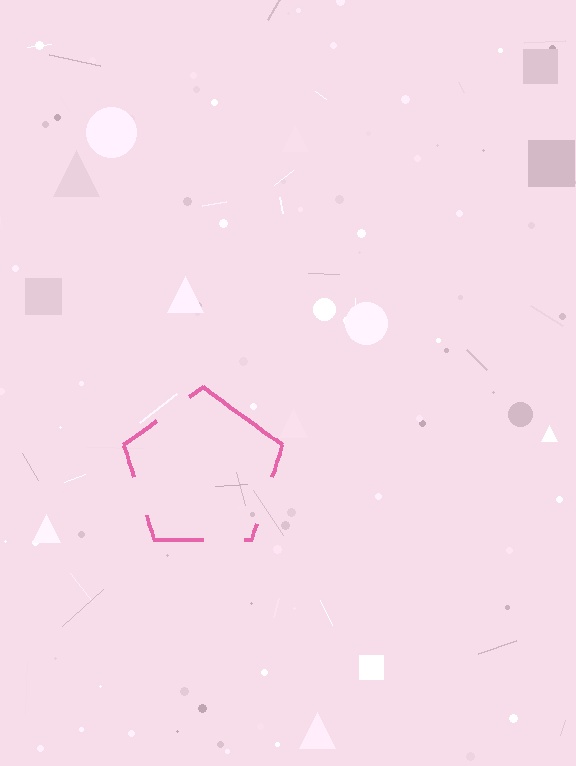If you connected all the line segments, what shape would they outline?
They would outline a pentagon.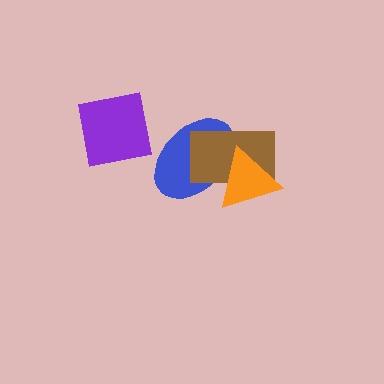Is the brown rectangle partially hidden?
Yes, it is partially covered by another shape.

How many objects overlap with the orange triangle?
2 objects overlap with the orange triangle.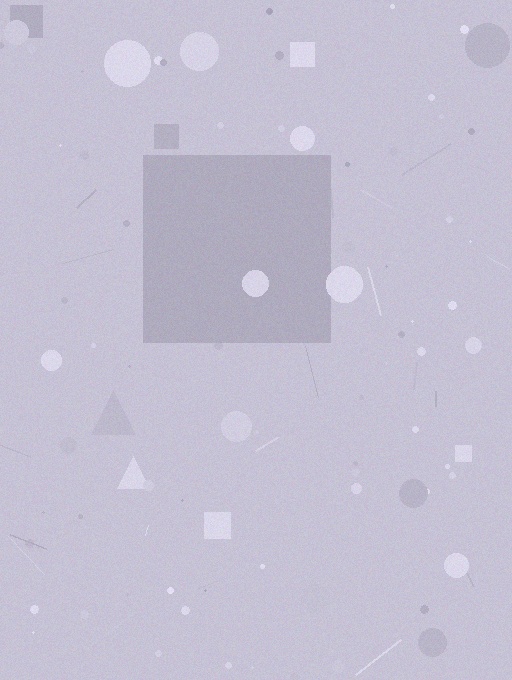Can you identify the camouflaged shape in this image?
The camouflaged shape is a square.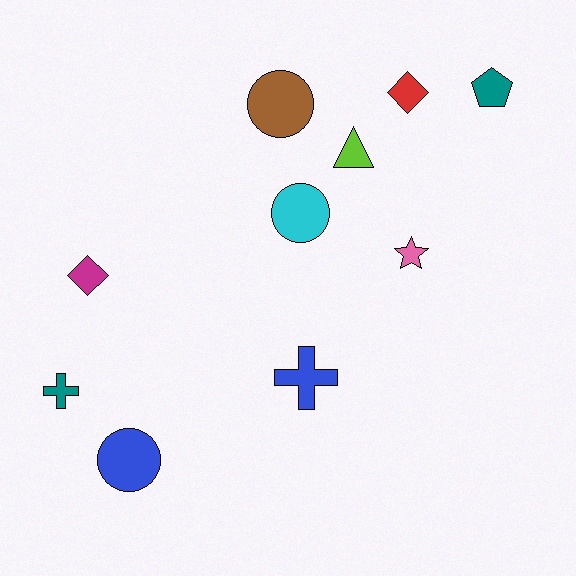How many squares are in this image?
There are no squares.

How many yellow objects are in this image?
There are no yellow objects.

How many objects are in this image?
There are 10 objects.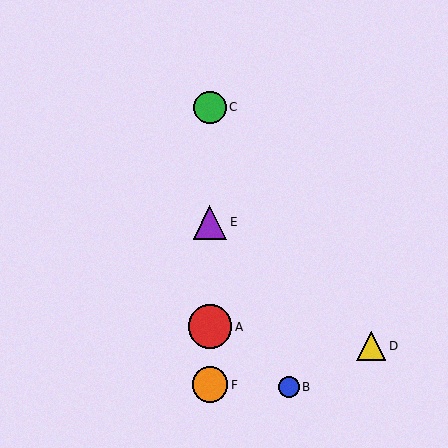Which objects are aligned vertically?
Objects A, C, E, F are aligned vertically.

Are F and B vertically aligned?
No, F is at x≈210 and B is at x≈289.